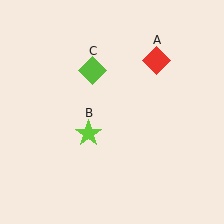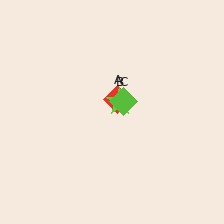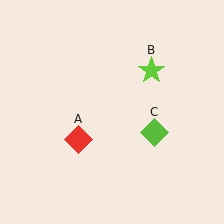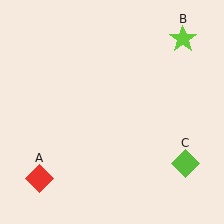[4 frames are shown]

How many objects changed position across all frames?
3 objects changed position: red diamond (object A), lime star (object B), lime diamond (object C).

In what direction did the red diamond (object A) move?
The red diamond (object A) moved down and to the left.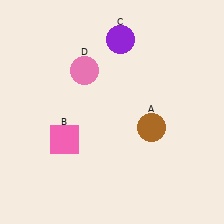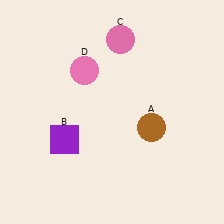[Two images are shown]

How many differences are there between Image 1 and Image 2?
There are 2 differences between the two images.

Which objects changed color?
B changed from pink to purple. C changed from purple to pink.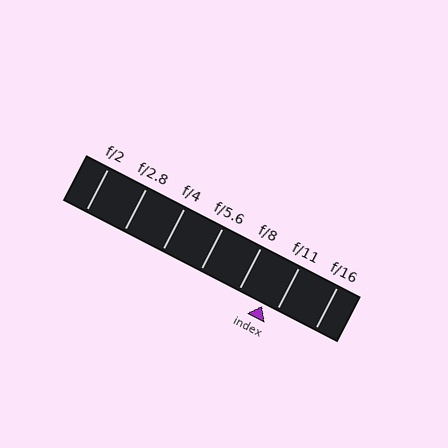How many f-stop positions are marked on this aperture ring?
There are 7 f-stop positions marked.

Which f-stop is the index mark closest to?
The index mark is closest to f/11.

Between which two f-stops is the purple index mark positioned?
The index mark is between f/8 and f/11.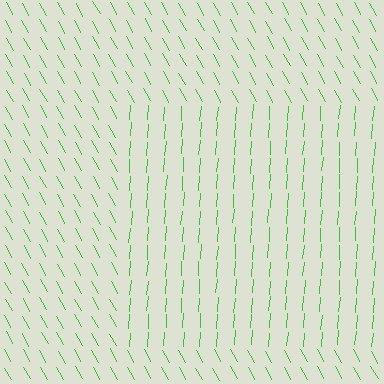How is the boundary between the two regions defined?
The boundary is defined purely by a change in line orientation (approximately 33 degrees difference). All lines are the same color and thickness.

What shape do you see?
I see a rectangle.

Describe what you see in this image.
The image is filled with small green line segments. A rectangle region in the image has lines oriented differently from the surrounding lines, creating a visible texture boundary.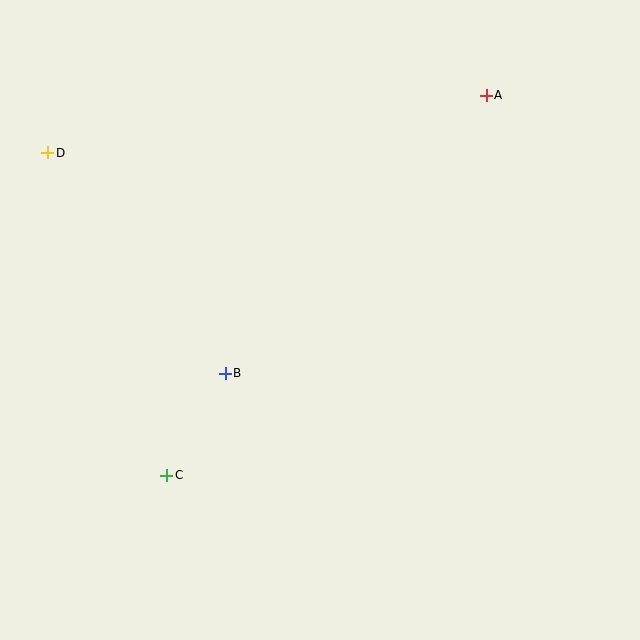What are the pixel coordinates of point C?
Point C is at (167, 475).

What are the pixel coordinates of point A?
Point A is at (486, 95).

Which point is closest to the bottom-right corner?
Point B is closest to the bottom-right corner.